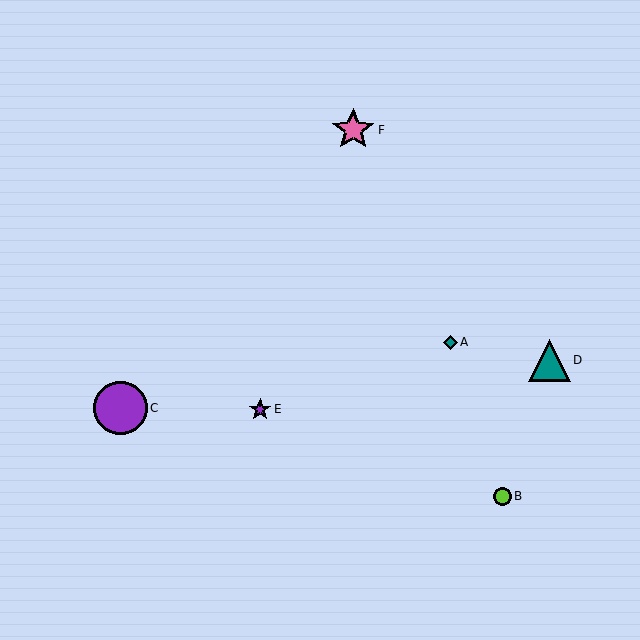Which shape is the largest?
The purple circle (labeled C) is the largest.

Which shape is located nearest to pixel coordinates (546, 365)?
The teal triangle (labeled D) at (549, 360) is nearest to that location.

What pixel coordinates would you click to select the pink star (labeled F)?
Click at (353, 130) to select the pink star F.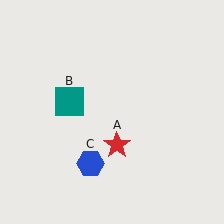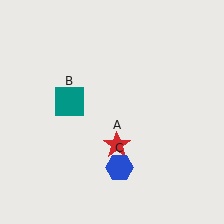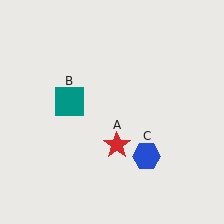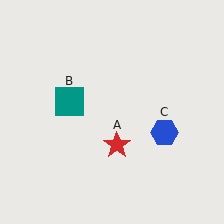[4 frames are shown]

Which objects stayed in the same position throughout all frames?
Red star (object A) and teal square (object B) remained stationary.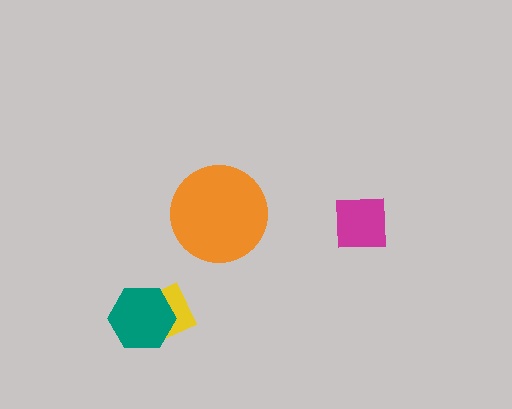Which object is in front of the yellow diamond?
The teal hexagon is in front of the yellow diamond.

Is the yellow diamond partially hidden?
Yes, it is partially covered by another shape.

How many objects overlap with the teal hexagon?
1 object overlaps with the teal hexagon.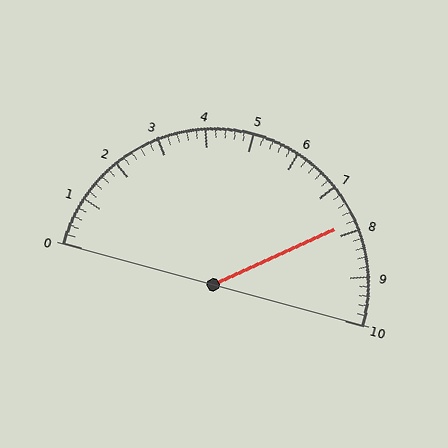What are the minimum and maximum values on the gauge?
The gauge ranges from 0 to 10.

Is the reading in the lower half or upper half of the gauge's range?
The reading is in the upper half of the range (0 to 10).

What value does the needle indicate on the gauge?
The needle indicates approximately 7.8.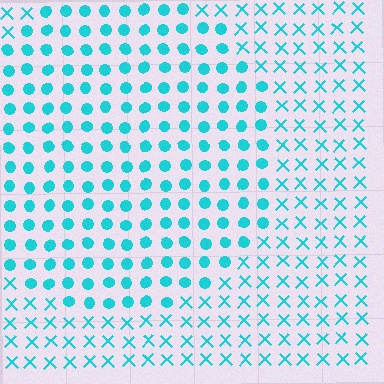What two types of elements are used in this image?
The image uses circles inside the circle region and X marks outside it.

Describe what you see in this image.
The image is filled with small cyan elements arranged in a uniform grid. A circle-shaped region contains circles, while the surrounding area contains X marks. The boundary is defined purely by the change in element shape.